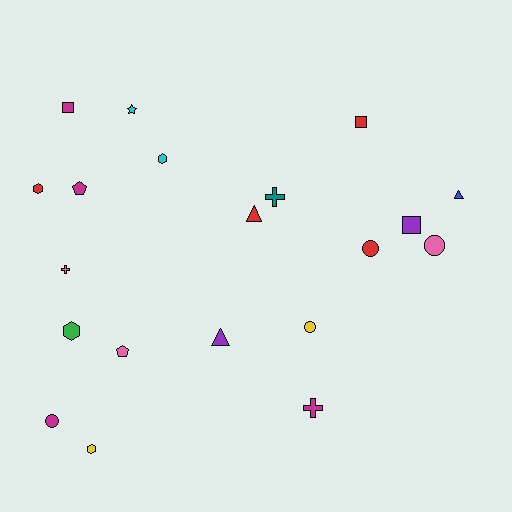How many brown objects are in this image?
There are no brown objects.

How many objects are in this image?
There are 20 objects.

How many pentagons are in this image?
There are 2 pentagons.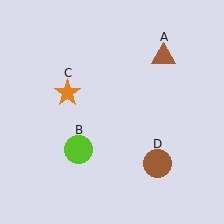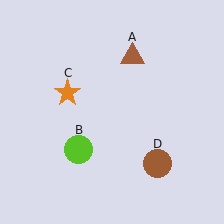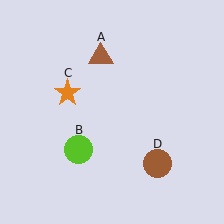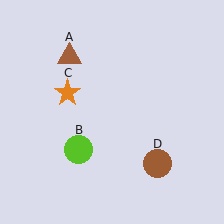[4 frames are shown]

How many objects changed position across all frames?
1 object changed position: brown triangle (object A).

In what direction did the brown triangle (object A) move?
The brown triangle (object A) moved left.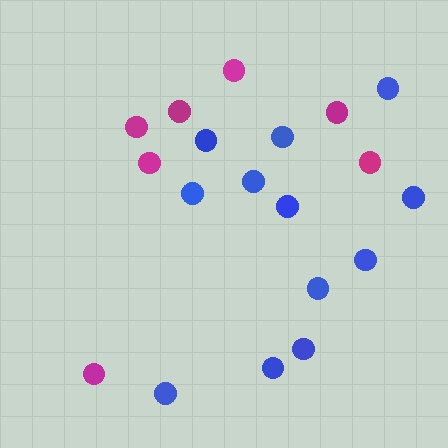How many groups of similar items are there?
There are 2 groups: one group of blue circles (12) and one group of magenta circles (7).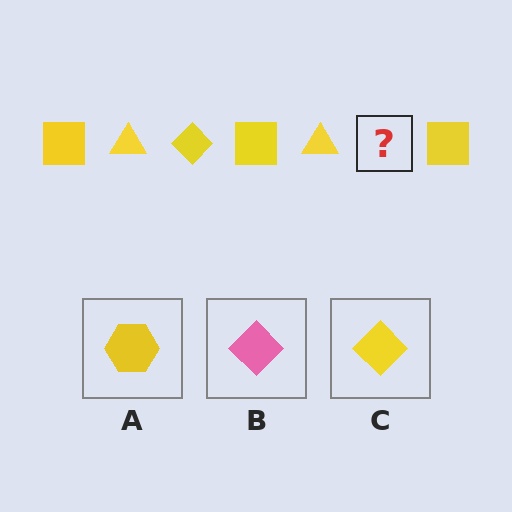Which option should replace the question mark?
Option C.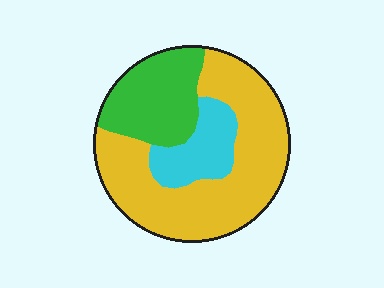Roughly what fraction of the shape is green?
Green takes up between a quarter and a half of the shape.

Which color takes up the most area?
Yellow, at roughly 60%.